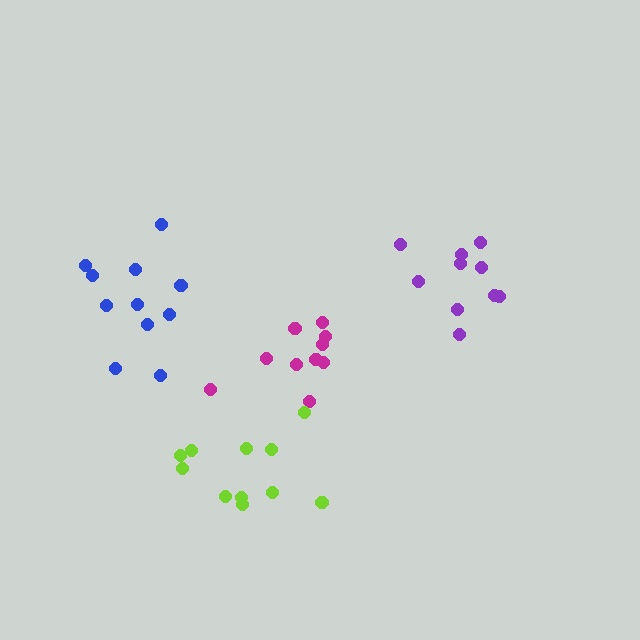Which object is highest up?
The purple cluster is topmost.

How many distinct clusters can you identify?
There are 4 distinct clusters.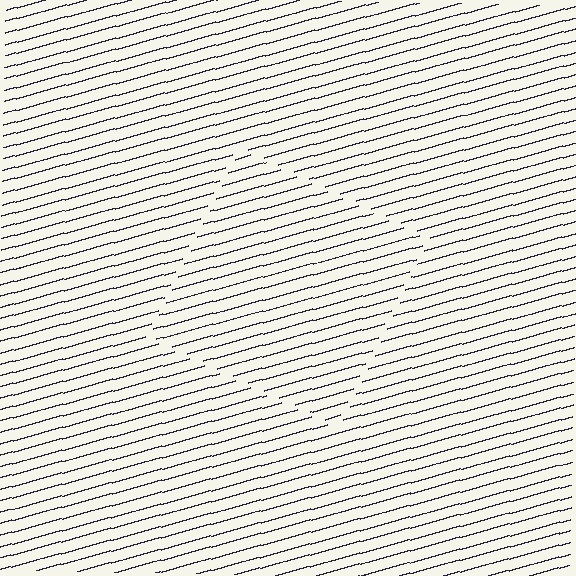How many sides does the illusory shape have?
4 sides — the line-ends trace a square.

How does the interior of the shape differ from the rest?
The interior of the shape contains the same grating, shifted by half a period — the contour is defined by the phase discontinuity where line-ends from the inner and outer gratings abut.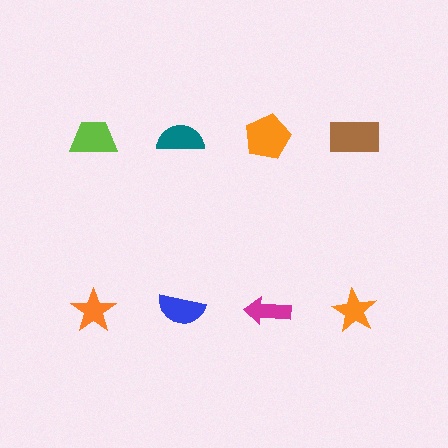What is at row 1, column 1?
A lime trapezoid.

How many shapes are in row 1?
4 shapes.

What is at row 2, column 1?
An orange star.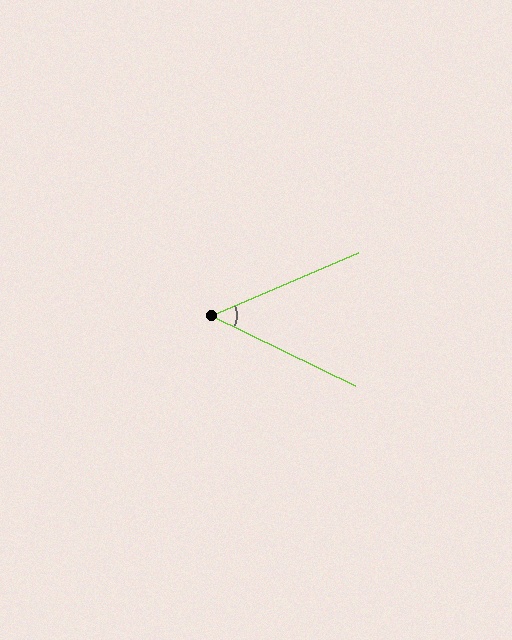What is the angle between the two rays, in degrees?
Approximately 49 degrees.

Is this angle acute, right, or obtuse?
It is acute.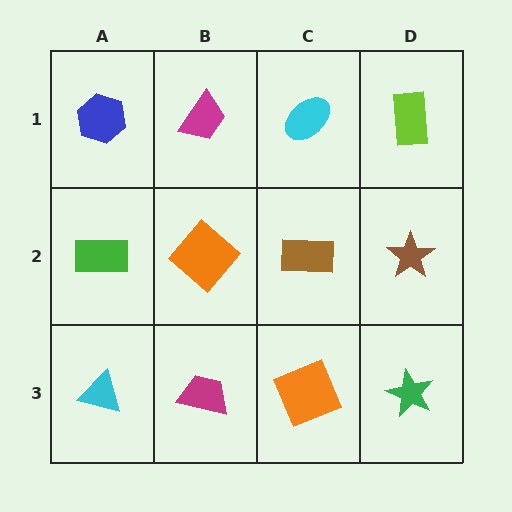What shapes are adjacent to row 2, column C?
A cyan ellipse (row 1, column C), an orange square (row 3, column C), an orange diamond (row 2, column B), a brown star (row 2, column D).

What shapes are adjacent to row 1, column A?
A green rectangle (row 2, column A), a magenta trapezoid (row 1, column B).